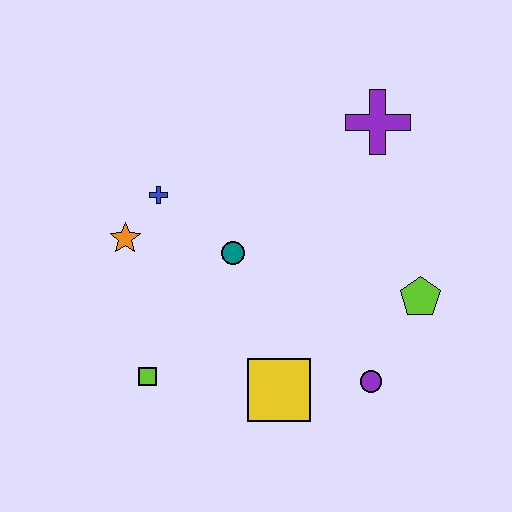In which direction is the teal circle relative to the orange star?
The teal circle is to the right of the orange star.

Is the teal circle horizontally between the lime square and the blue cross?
No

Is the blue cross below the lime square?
No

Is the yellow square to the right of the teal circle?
Yes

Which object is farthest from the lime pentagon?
The orange star is farthest from the lime pentagon.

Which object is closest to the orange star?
The blue cross is closest to the orange star.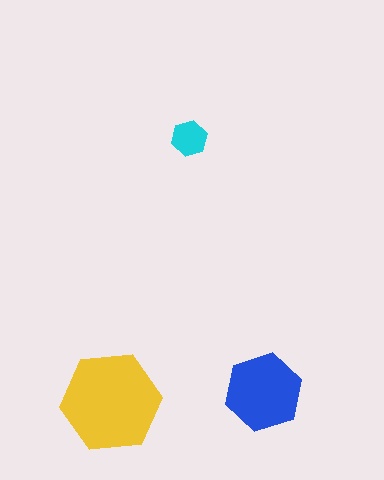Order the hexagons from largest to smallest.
the yellow one, the blue one, the cyan one.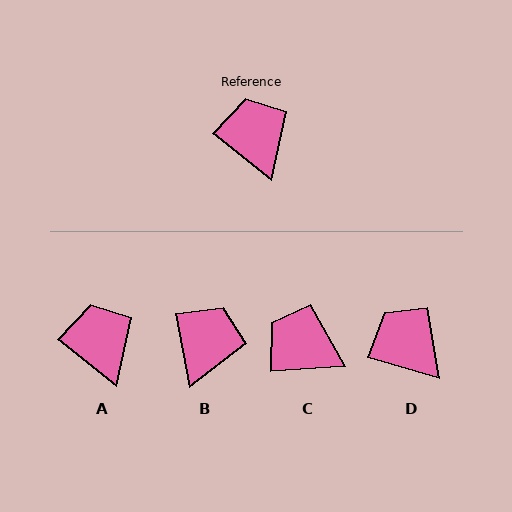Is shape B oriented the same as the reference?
No, it is off by about 41 degrees.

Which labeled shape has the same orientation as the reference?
A.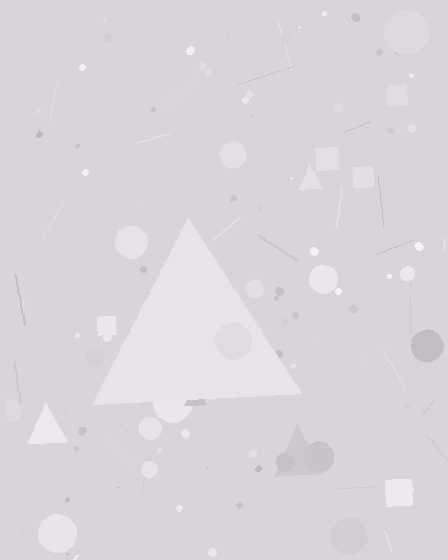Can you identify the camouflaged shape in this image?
The camouflaged shape is a triangle.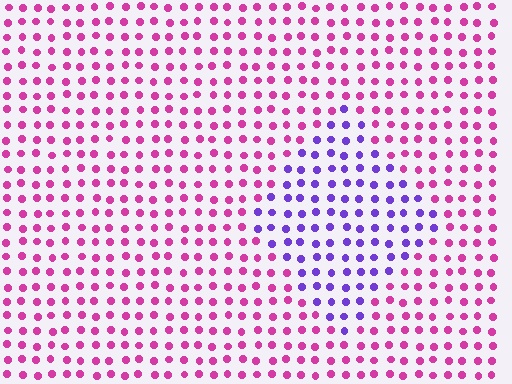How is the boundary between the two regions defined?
The boundary is defined purely by a slight shift in hue (about 57 degrees). Spacing, size, and orientation are identical on both sides.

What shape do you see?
I see a diamond.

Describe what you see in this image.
The image is filled with small magenta elements in a uniform arrangement. A diamond-shaped region is visible where the elements are tinted to a slightly different hue, forming a subtle color boundary.